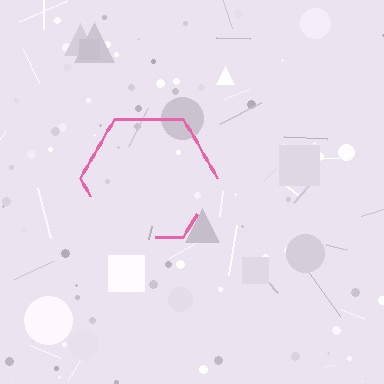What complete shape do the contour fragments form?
The contour fragments form a hexagon.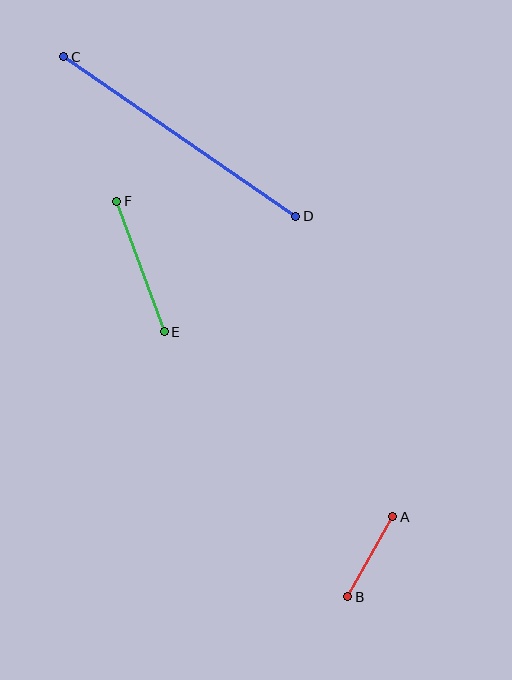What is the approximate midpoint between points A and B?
The midpoint is at approximately (370, 557) pixels.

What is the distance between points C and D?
The distance is approximately 281 pixels.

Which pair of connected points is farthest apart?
Points C and D are farthest apart.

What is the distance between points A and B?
The distance is approximately 92 pixels.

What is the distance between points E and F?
The distance is approximately 139 pixels.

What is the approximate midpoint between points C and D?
The midpoint is at approximately (180, 137) pixels.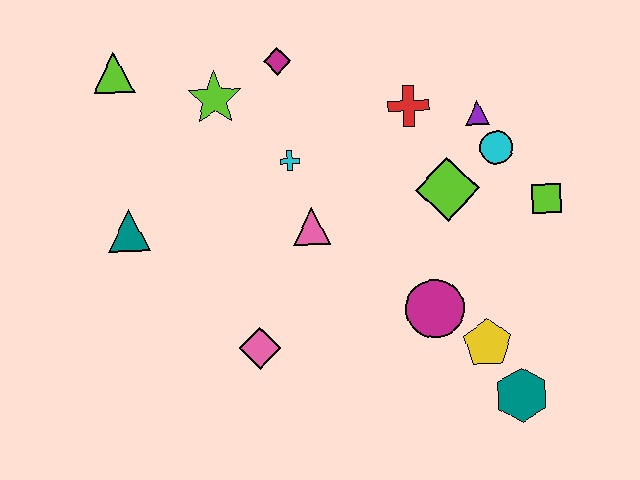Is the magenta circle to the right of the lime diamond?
No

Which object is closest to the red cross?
The purple triangle is closest to the red cross.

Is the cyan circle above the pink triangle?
Yes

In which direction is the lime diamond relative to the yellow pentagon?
The lime diamond is above the yellow pentagon.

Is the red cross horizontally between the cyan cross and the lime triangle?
No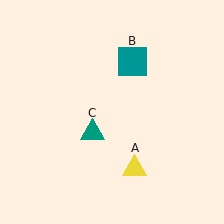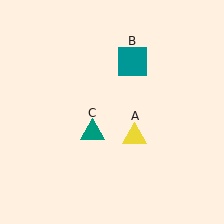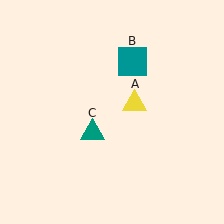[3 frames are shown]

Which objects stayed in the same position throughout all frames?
Teal square (object B) and teal triangle (object C) remained stationary.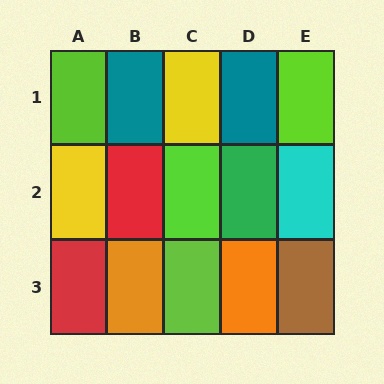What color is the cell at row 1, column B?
Teal.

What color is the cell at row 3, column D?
Orange.